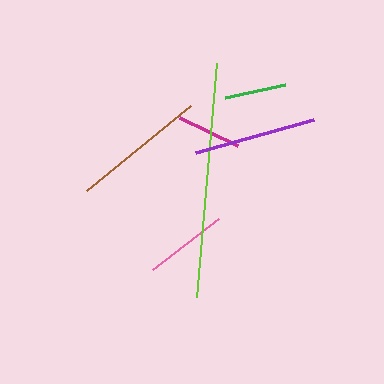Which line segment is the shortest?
The green line is the shortest at approximately 61 pixels.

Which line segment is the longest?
The lime line is the longest at approximately 235 pixels.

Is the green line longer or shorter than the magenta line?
The magenta line is longer than the green line.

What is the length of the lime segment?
The lime segment is approximately 235 pixels long.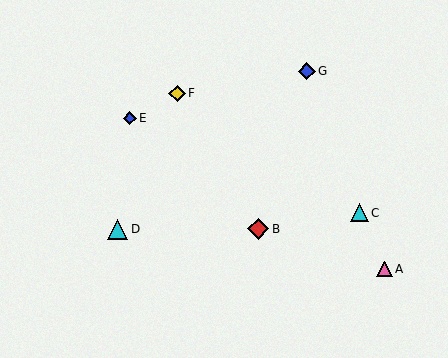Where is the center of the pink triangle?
The center of the pink triangle is at (384, 269).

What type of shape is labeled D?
Shape D is a cyan triangle.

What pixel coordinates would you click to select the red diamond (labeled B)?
Click at (258, 229) to select the red diamond B.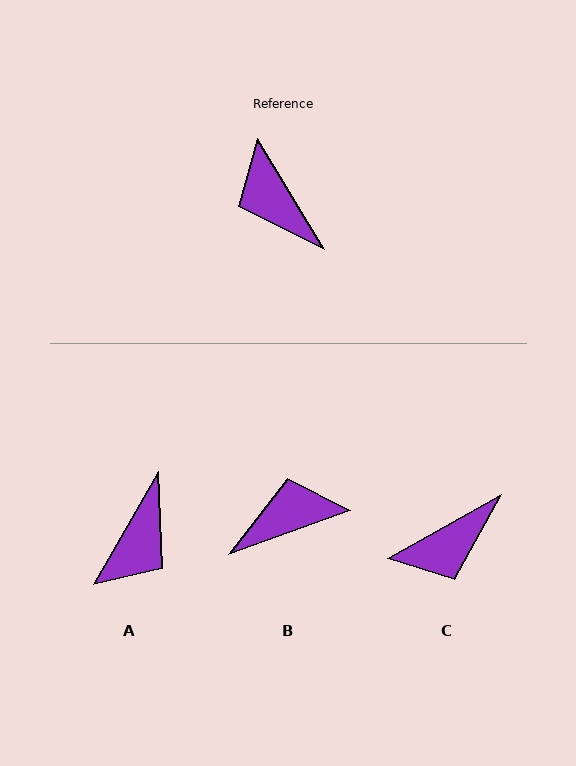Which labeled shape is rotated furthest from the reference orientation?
A, about 119 degrees away.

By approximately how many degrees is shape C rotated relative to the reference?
Approximately 88 degrees counter-clockwise.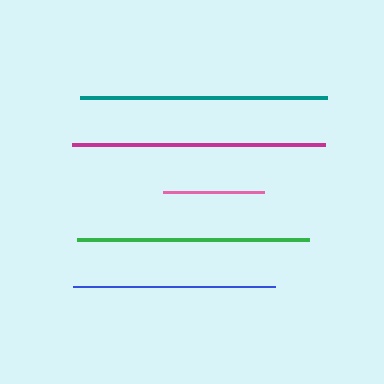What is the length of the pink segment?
The pink segment is approximately 100 pixels long.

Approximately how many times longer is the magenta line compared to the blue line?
The magenta line is approximately 1.3 times the length of the blue line.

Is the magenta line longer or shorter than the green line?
The magenta line is longer than the green line.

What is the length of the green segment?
The green segment is approximately 232 pixels long.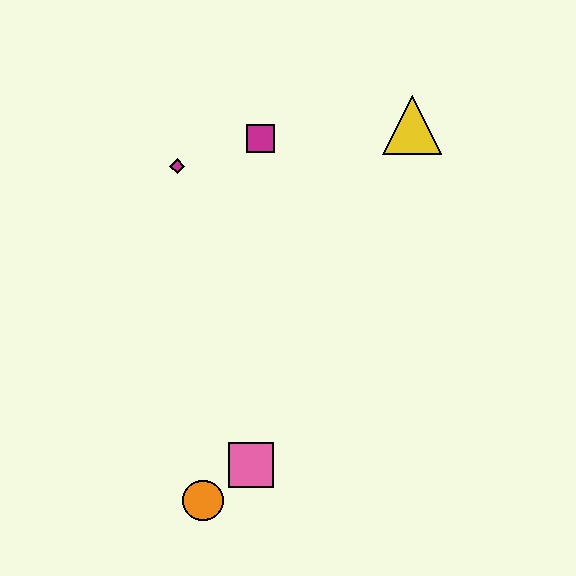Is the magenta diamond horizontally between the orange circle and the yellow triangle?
No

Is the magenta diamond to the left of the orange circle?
Yes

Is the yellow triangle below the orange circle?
No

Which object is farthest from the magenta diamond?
The orange circle is farthest from the magenta diamond.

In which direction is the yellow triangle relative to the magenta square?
The yellow triangle is to the right of the magenta square.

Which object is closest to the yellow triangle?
The magenta square is closest to the yellow triangle.